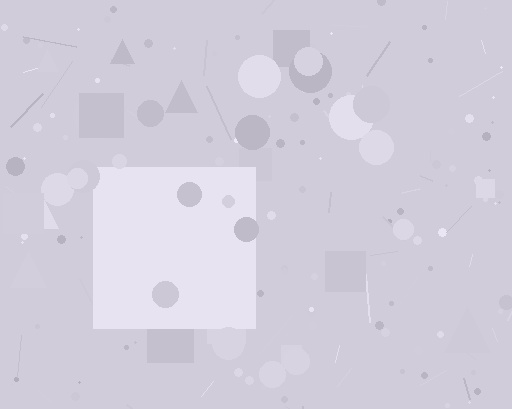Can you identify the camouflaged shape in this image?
The camouflaged shape is a square.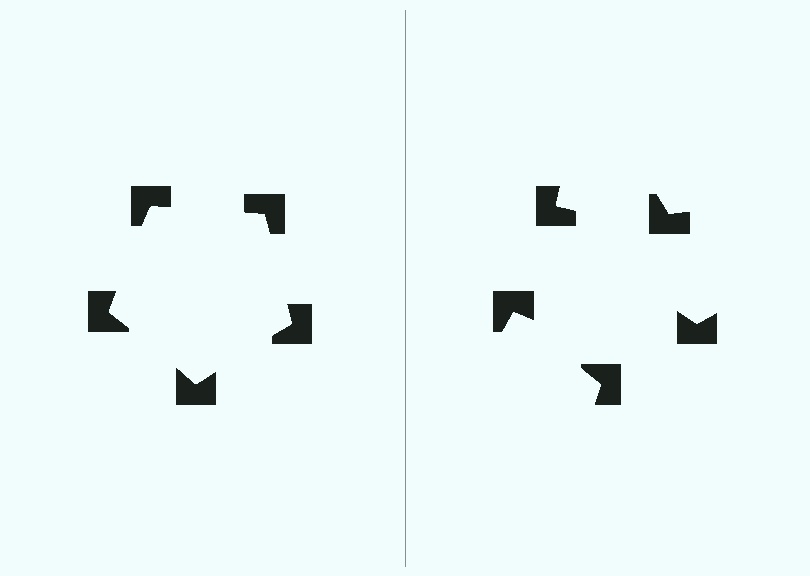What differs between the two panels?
The notched squares are positioned identically on both sides; only the wedge orientations differ. On the left they align to a pentagon; on the right they are misaligned.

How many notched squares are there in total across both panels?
10 — 5 on each side.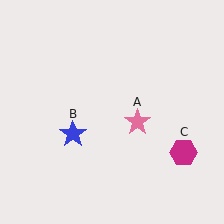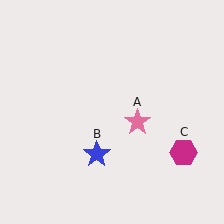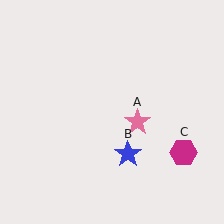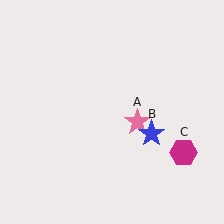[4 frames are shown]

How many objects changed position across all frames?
1 object changed position: blue star (object B).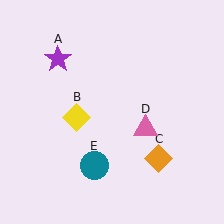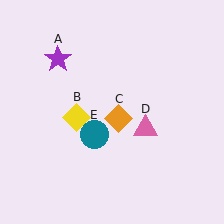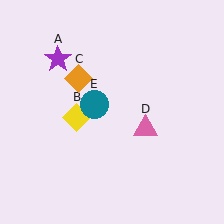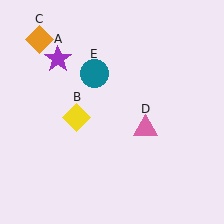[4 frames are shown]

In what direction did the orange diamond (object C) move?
The orange diamond (object C) moved up and to the left.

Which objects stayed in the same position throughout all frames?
Purple star (object A) and yellow diamond (object B) and pink triangle (object D) remained stationary.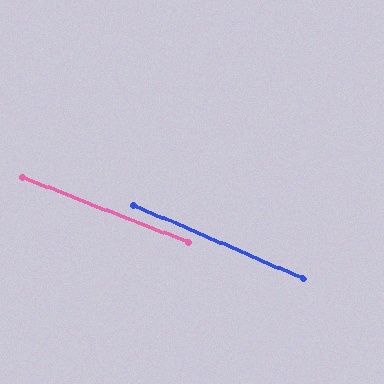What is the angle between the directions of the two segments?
Approximately 2 degrees.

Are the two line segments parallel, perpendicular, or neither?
Parallel — their directions differ by only 1.6°.